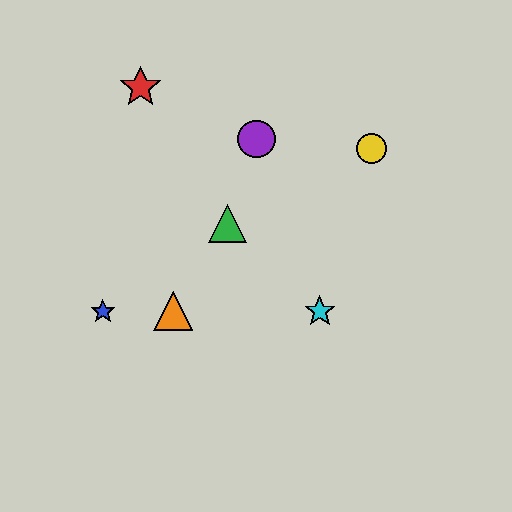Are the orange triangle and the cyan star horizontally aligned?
Yes, both are at y≈311.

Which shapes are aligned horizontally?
The blue star, the orange triangle, the cyan star are aligned horizontally.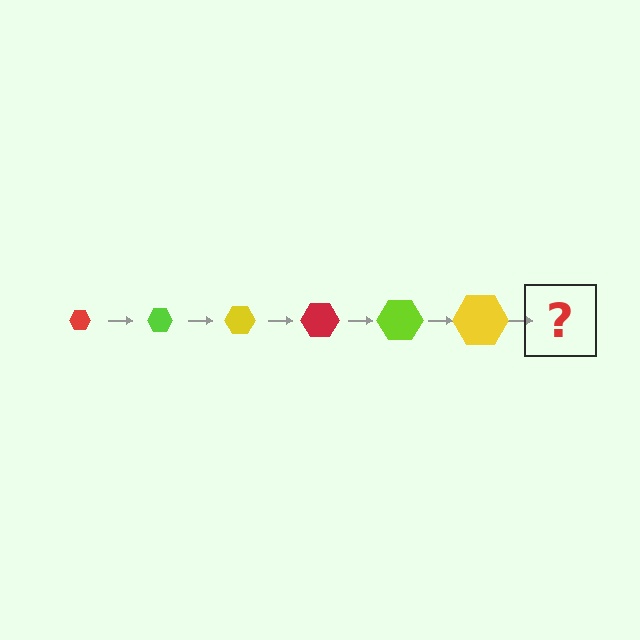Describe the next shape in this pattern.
It should be a red hexagon, larger than the previous one.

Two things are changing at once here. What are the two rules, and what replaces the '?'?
The two rules are that the hexagon grows larger each step and the color cycles through red, lime, and yellow. The '?' should be a red hexagon, larger than the previous one.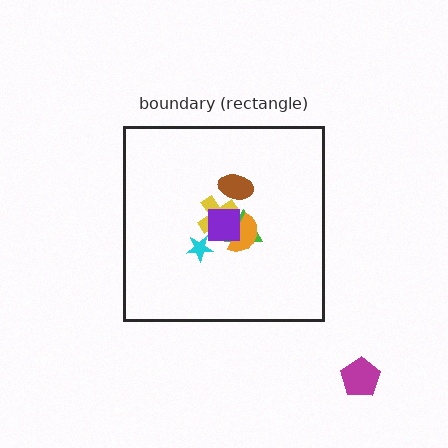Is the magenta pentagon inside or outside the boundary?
Outside.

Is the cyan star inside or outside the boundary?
Inside.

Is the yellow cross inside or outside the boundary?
Inside.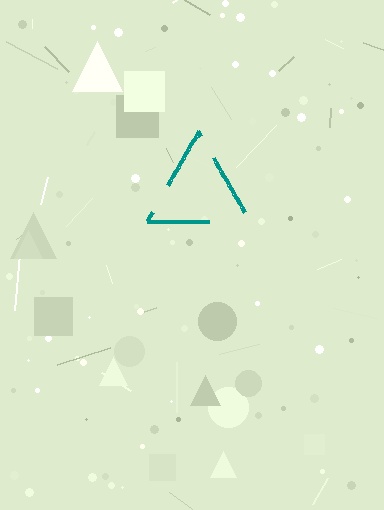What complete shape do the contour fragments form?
The contour fragments form a triangle.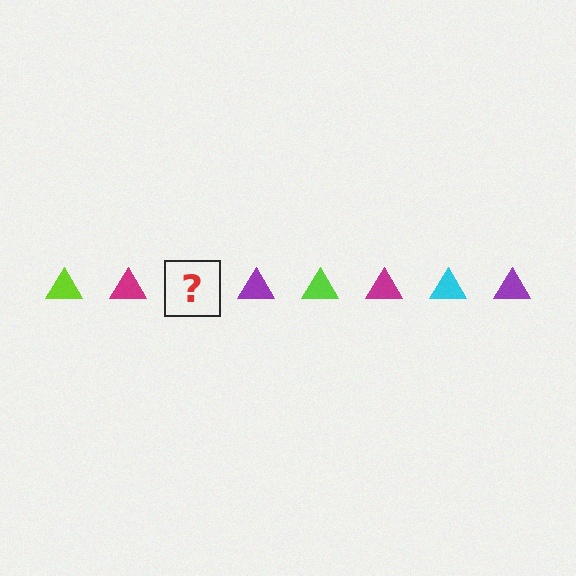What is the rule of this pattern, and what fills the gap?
The rule is that the pattern cycles through lime, magenta, cyan, purple triangles. The gap should be filled with a cyan triangle.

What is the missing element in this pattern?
The missing element is a cyan triangle.